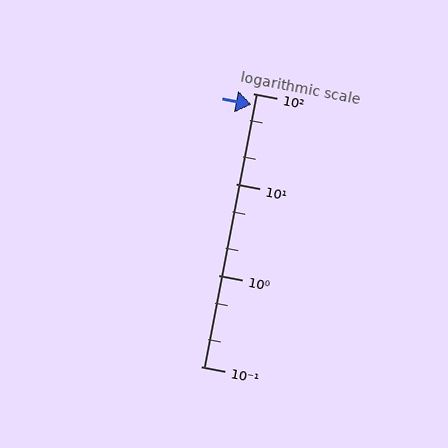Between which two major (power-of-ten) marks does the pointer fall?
The pointer is between 10 and 100.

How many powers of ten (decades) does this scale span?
The scale spans 3 decades, from 0.1 to 100.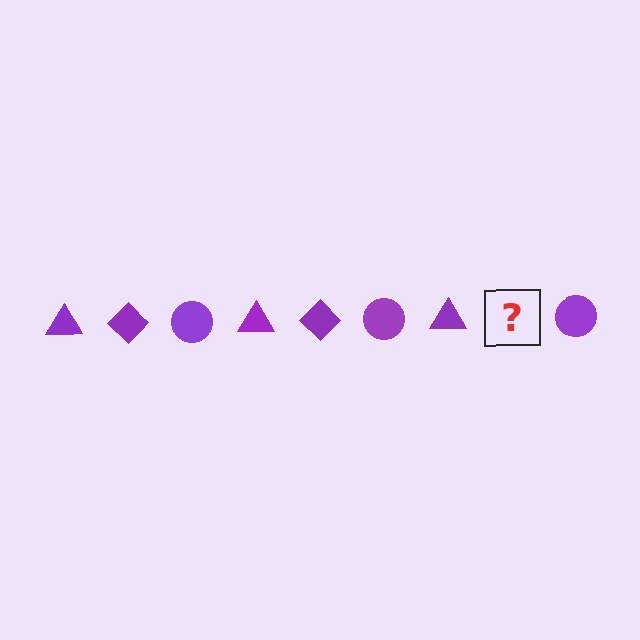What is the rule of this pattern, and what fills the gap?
The rule is that the pattern cycles through triangle, diamond, circle shapes in purple. The gap should be filled with a purple diamond.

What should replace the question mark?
The question mark should be replaced with a purple diamond.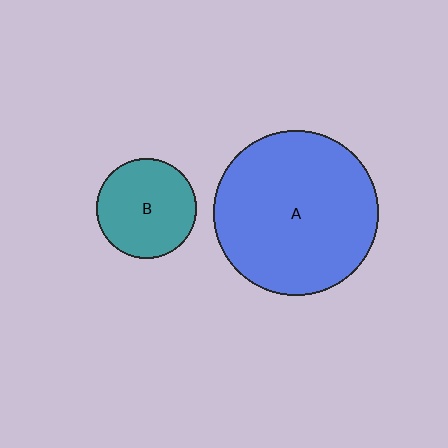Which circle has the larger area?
Circle A (blue).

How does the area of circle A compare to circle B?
Approximately 2.7 times.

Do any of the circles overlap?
No, none of the circles overlap.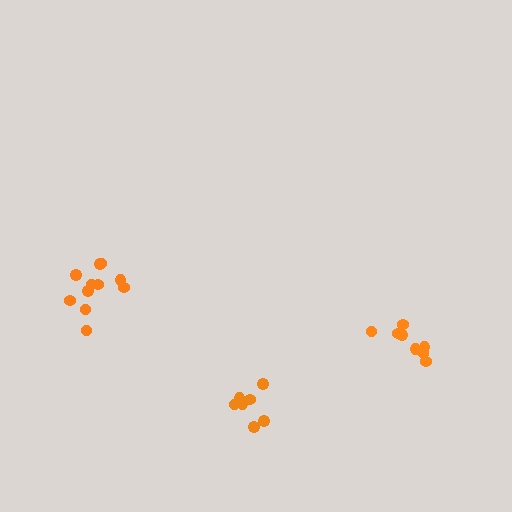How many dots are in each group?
Group 1: 8 dots, Group 2: 7 dots, Group 3: 11 dots (26 total).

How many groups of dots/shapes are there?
There are 3 groups.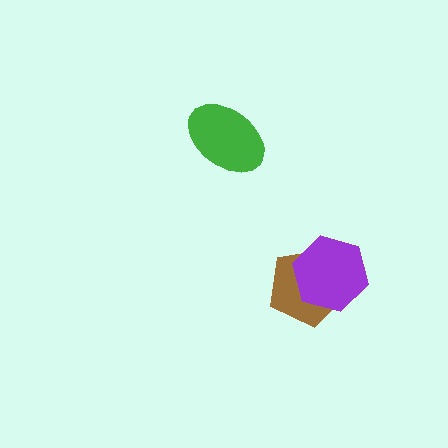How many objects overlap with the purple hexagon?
1 object overlaps with the purple hexagon.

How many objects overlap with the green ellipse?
0 objects overlap with the green ellipse.